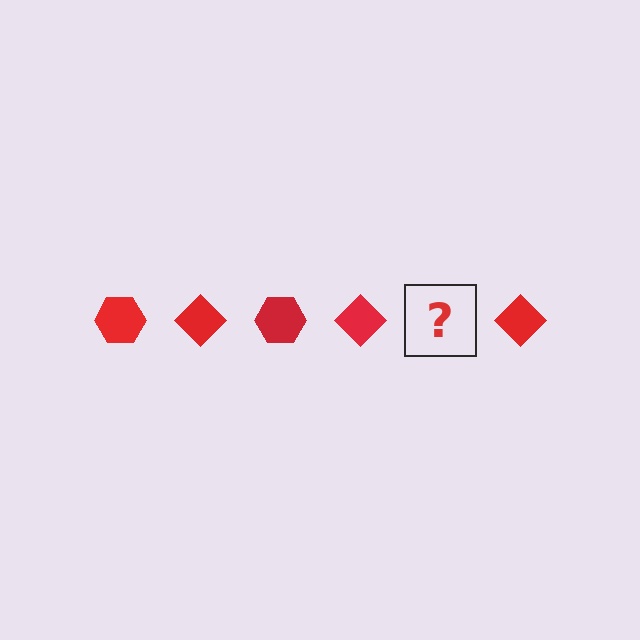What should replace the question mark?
The question mark should be replaced with a red hexagon.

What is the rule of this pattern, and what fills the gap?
The rule is that the pattern cycles through hexagon, diamond shapes in red. The gap should be filled with a red hexagon.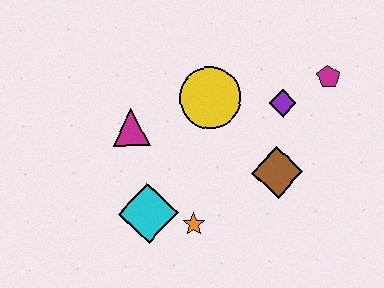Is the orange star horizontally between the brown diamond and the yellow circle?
No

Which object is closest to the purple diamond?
The magenta pentagon is closest to the purple diamond.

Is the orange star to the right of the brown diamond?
No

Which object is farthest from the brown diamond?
The magenta triangle is farthest from the brown diamond.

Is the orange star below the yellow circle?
Yes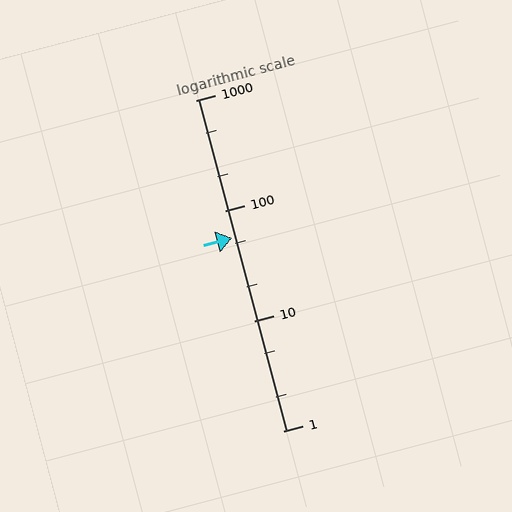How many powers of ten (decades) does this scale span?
The scale spans 3 decades, from 1 to 1000.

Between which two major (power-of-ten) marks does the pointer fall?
The pointer is between 10 and 100.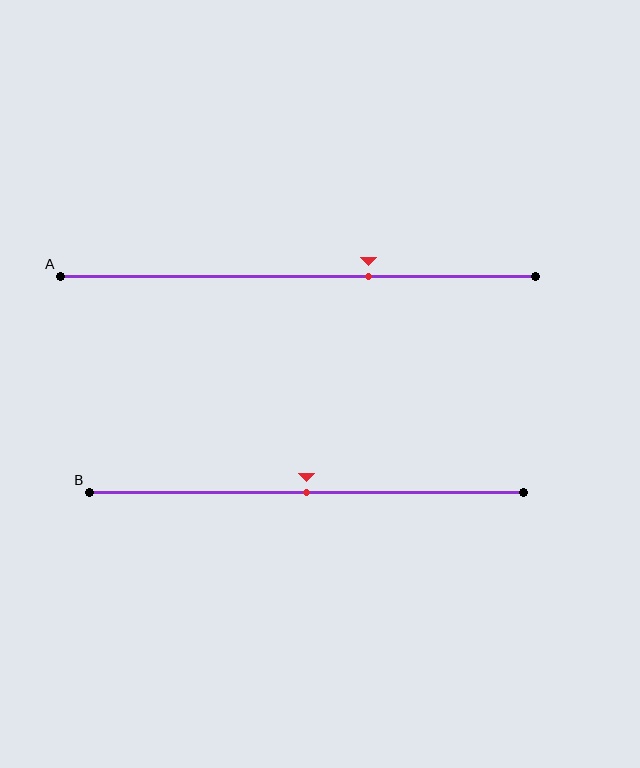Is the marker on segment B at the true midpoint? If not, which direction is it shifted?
Yes, the marker on segment B is at the true midpoint.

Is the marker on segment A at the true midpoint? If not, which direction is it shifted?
No, the marker on segment A is shifted to the right by about 15% of the segment length.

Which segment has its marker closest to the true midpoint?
Segment B has its marker closest to the true midpoint.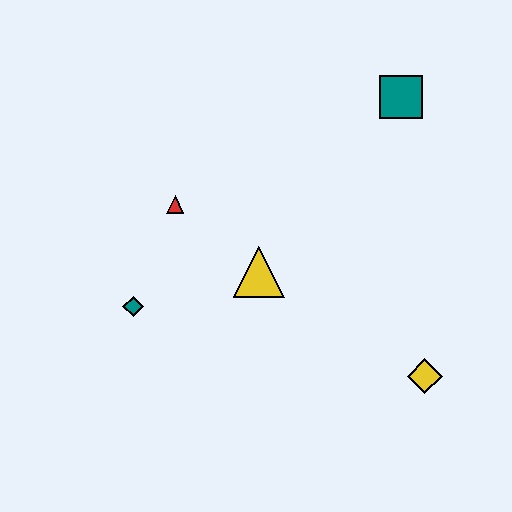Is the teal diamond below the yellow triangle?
Yes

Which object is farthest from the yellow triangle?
The teal square is farthest from the yellow triangle.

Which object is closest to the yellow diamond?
The yellow triangle is closest to the yellow diamond.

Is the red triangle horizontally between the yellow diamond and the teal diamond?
Yes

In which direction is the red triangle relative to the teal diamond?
The red triangle is above the teal diamond.